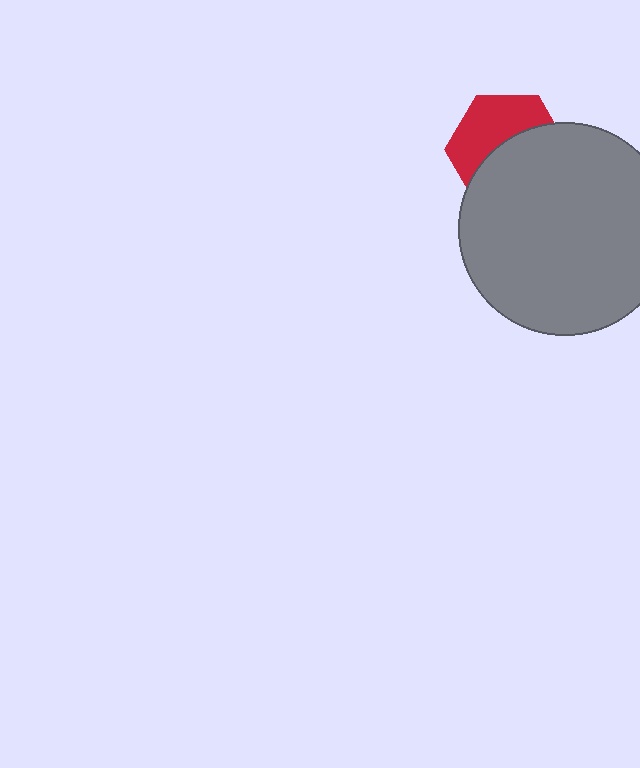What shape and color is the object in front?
The object in front is a gray circle.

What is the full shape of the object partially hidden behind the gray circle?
The partially hidden object is a red hexagon.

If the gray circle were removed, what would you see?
You would see the complete red hexagon.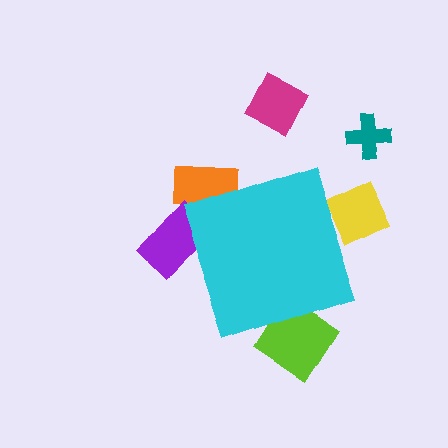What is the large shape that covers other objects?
A cyan diamond.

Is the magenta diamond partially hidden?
No, the magenta diamond is fully visible.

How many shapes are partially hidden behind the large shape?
4 shapes are partially hidden.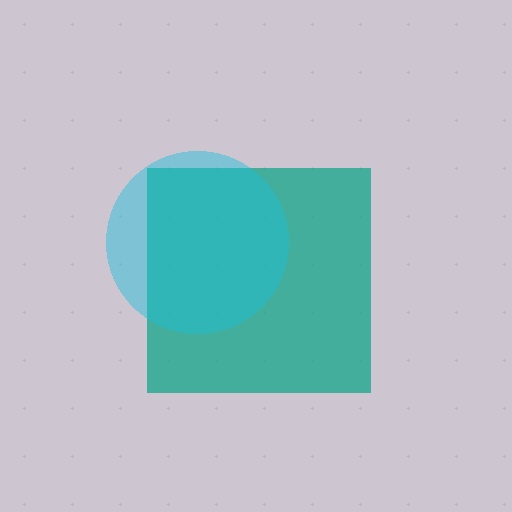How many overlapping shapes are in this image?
There are 2 overlapping shapes in the image.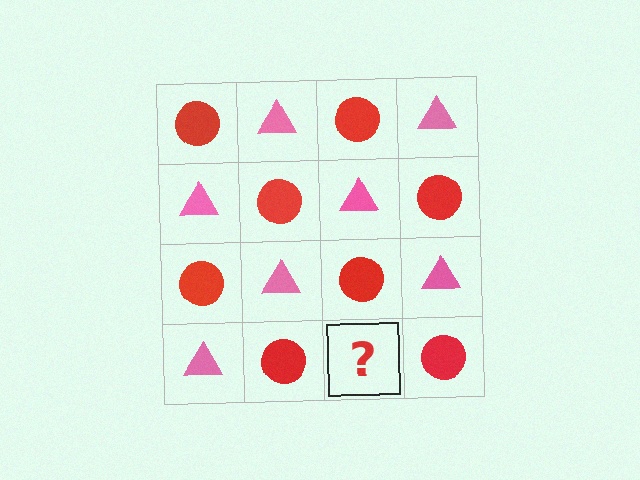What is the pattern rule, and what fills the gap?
The rule is that it alternates red circle and pink triangle in a checkerboard pattern. The gap should be filled with a pink triangle.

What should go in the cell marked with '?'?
The missing cell should contain a pink triangle.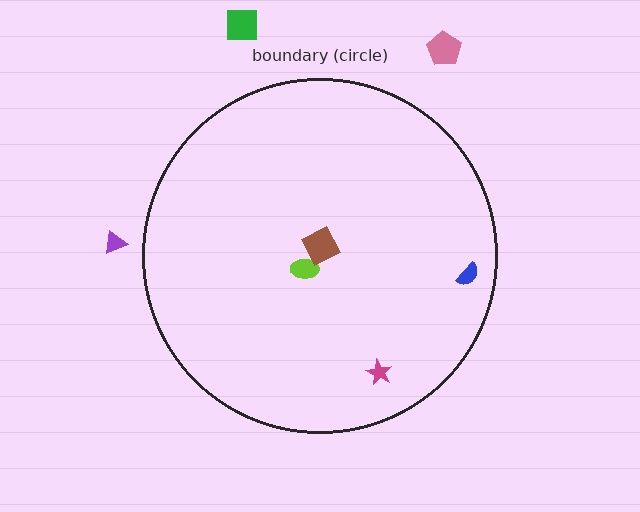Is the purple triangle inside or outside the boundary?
Outside.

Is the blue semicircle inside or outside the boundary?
Inside.